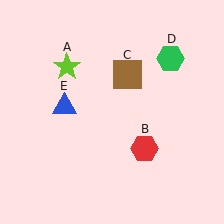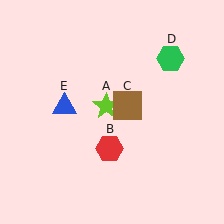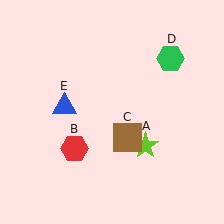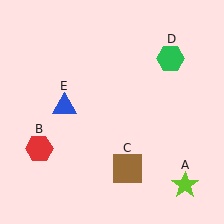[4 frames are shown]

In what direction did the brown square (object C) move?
The brown square (object C) moved down.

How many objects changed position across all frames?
3 objects changed position: lime star (object A), red hexagon (object B), brown square (object C).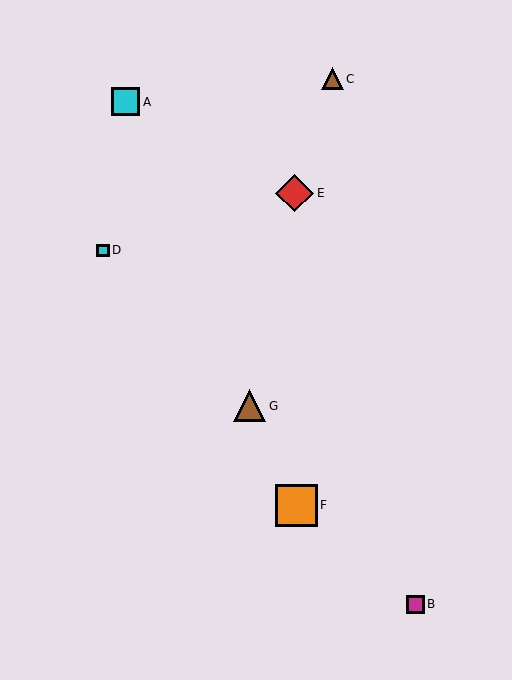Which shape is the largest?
The orange square (labeled F) is the largest.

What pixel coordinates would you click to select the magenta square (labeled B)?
Click at (415, 604) to select the magenta square B.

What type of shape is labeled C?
Shape C is a brown triangle.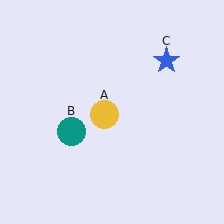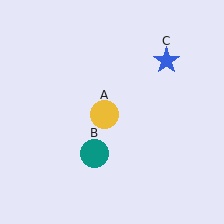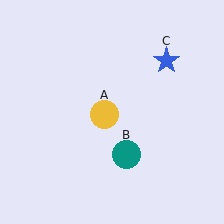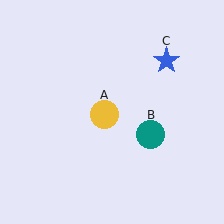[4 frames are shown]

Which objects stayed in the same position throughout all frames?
Yellow circle (object A) and blue star (object C) remained stationary.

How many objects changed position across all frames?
1 object changed position: teal circle (object B).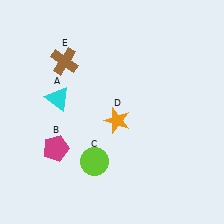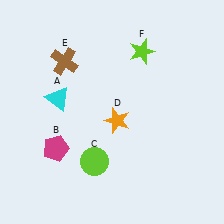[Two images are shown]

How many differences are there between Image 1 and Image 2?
There is 1 difference between the two images.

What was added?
A lime star (F) was added in Image 2.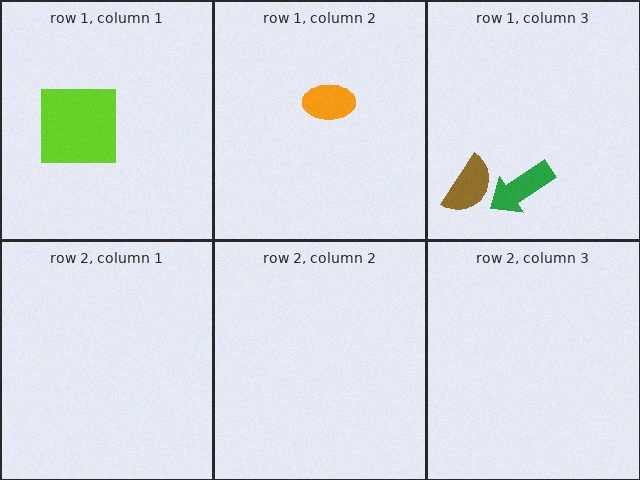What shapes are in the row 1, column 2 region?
The orange ellipse.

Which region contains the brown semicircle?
The row 1, column 3 region.